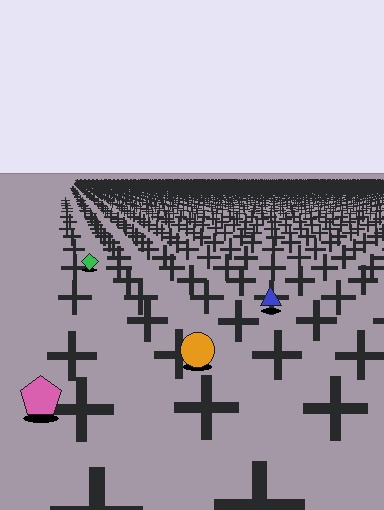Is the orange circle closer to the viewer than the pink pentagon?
No. The pink pentagon is closer — you can tell from the texture gradient: the ground texture is coarser near it.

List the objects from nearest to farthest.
From nearest to farthest: the pink pentagon, the orange circle, the blue triangle, the green diamond.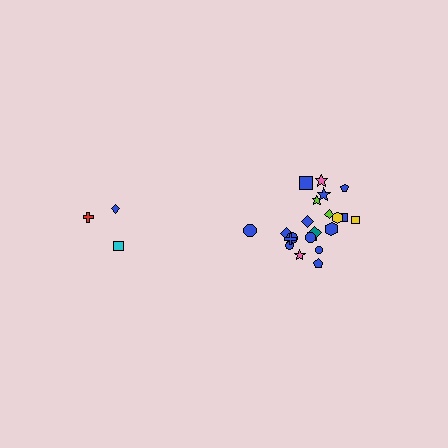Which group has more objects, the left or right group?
The right group.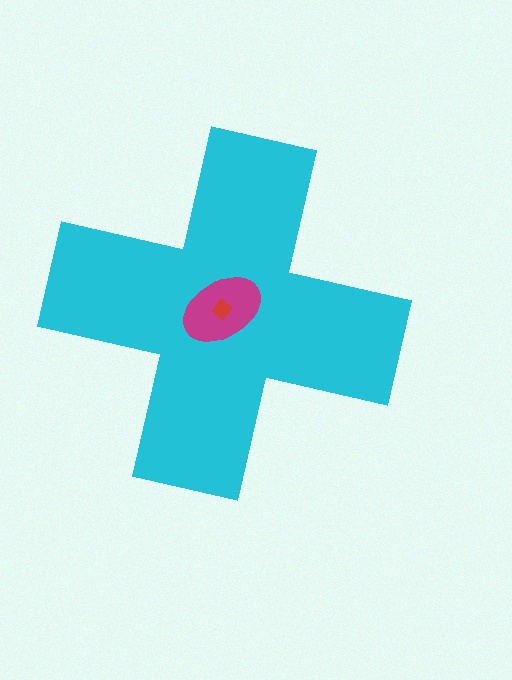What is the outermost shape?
The cyan cross.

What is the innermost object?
The red diamond.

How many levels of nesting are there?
3.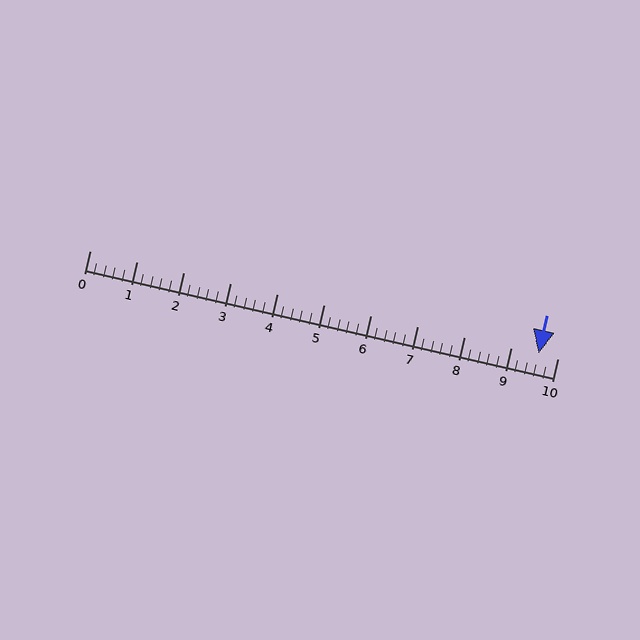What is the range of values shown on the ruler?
The ruler shows values from 0 to 10.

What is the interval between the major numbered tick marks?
The major tick marks are spaced 1 units apart.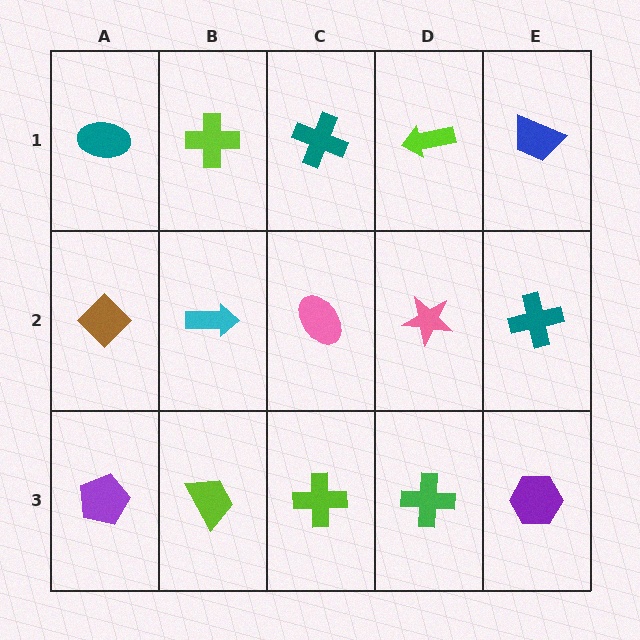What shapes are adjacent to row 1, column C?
A pink ellipse (row 2, column C), a lime cross (row 1, column B), a lime arrow (row 1, column D).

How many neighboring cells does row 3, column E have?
2.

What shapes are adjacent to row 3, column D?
A pink star (row 2, column D), a lime cross (row 3, column C), a purple hexagon (row 3, column E).